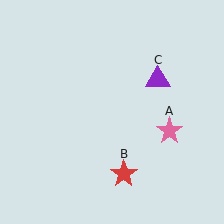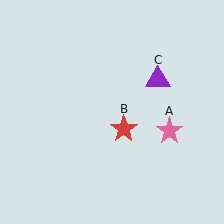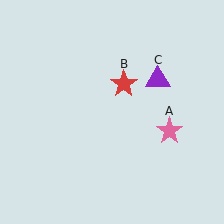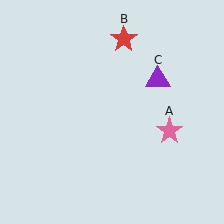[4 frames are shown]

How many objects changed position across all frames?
1 object changed position: red star (object B).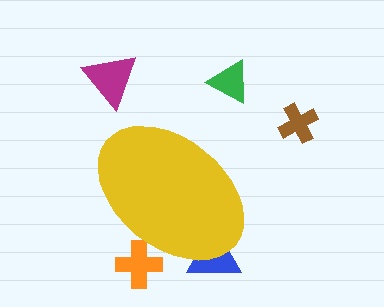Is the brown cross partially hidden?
No, the brown cross is fully visible.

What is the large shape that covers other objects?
A yellow ellipse.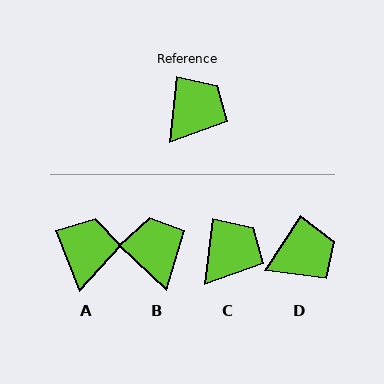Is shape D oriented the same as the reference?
No, it is off by about 27 degrees.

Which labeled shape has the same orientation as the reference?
C.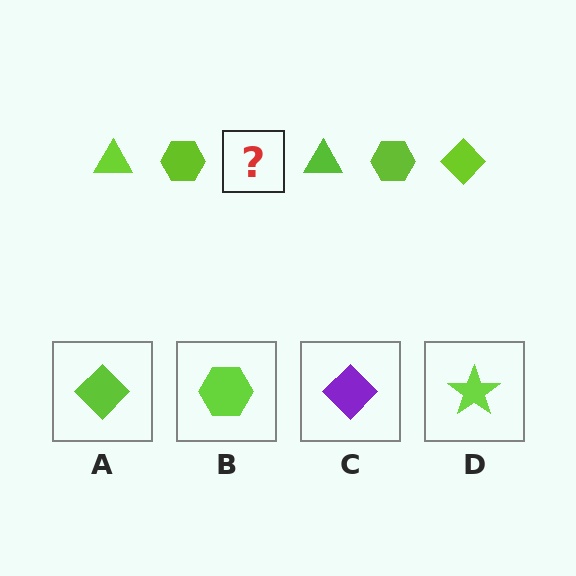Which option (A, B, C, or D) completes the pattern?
A.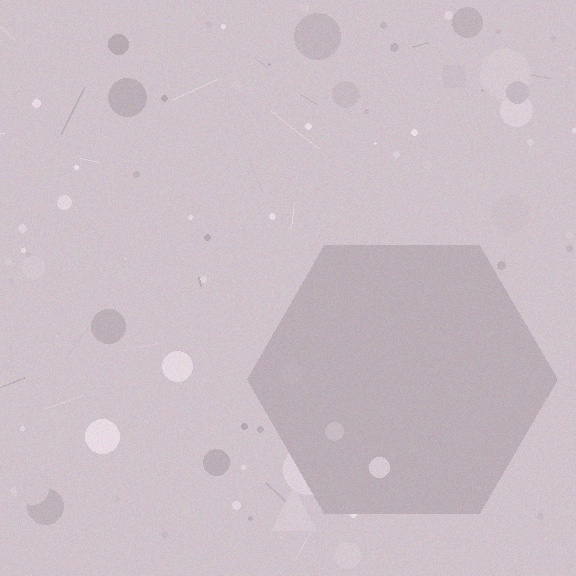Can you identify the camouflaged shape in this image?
The camouflaged shape is a hexagon.